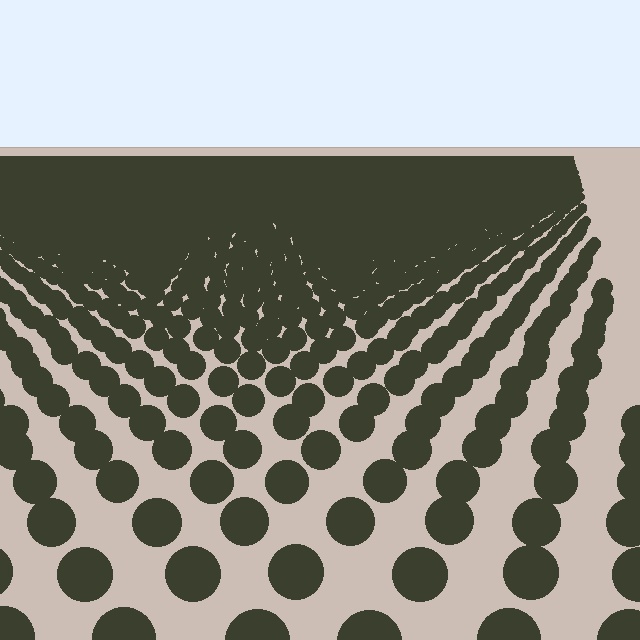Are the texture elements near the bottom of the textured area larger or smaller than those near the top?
Larger. Near the bottom, elements are closer to the viewer and appear at a bigger on-screen size.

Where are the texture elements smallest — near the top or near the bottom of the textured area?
Near the top.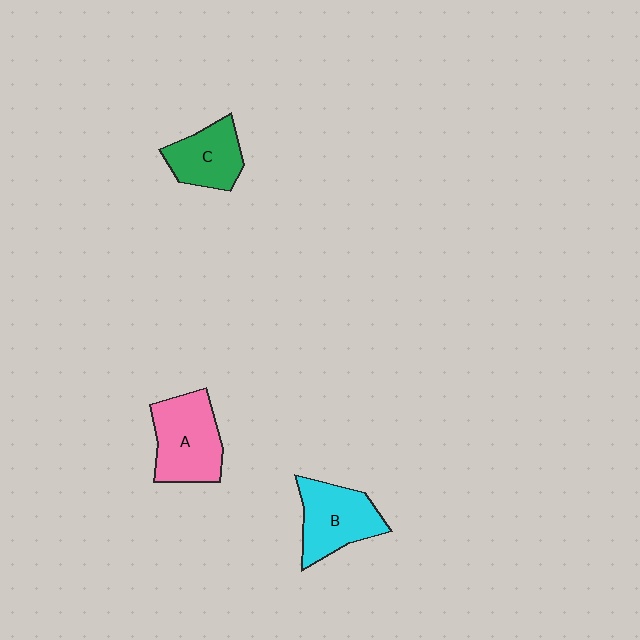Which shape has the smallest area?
Shape C (green).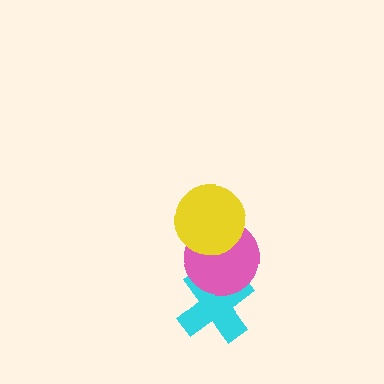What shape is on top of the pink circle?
The yellow circle is on top of the pink circle.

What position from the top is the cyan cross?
The cyan cross is 3rd from the top.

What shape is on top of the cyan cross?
The pink circle is on top of the cyan cross.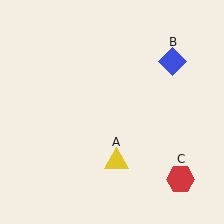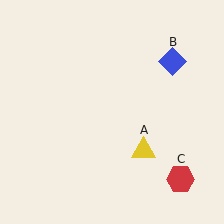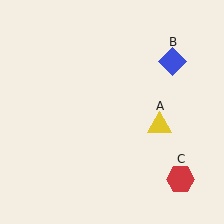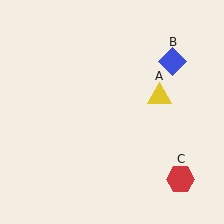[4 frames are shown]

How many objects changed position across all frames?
1 object changed position: yellow triangle (object A).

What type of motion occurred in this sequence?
The yellow triangle (object A) rotated counterclockwise around the center of the scene.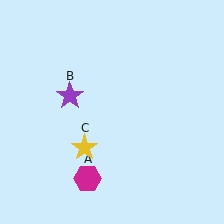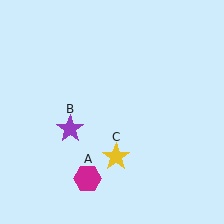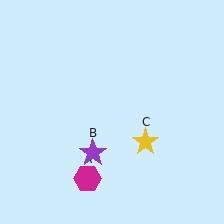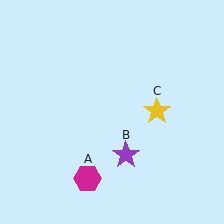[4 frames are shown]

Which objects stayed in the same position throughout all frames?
Magenta hexagon (object A) remained stationary.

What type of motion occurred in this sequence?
The purple star (object B), yellow star (object C) rotated counterclockwise around the center of the scene.